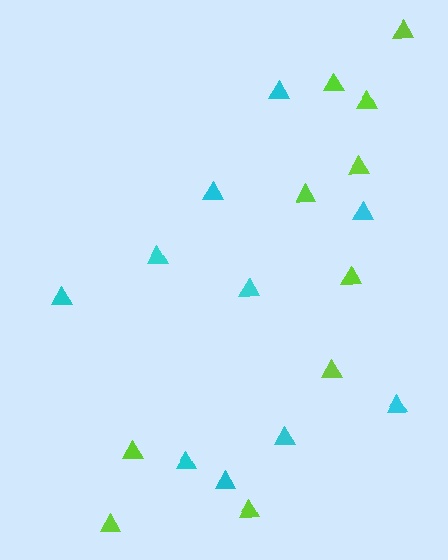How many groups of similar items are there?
There are 2 groups: one group of lime triangles (10) and one group of cyan triangles (10).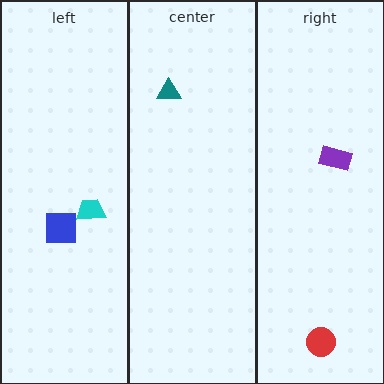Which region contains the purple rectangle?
The right region.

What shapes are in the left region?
The cyan trapezoid, the blue square.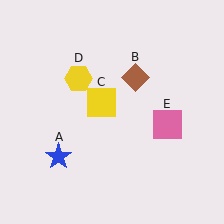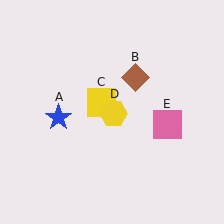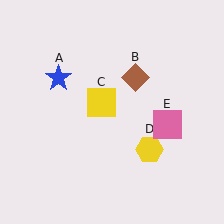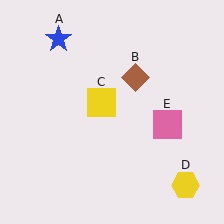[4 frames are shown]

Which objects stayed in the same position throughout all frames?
Brown diamond (object B) and yellow square (object C) and pink square (object E) remained stationary.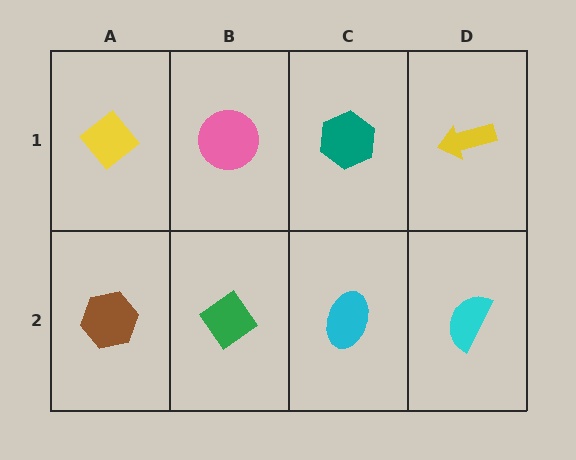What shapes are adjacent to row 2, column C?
A teal hexagon (row 1, column C), a green diamond (row 2, column B), a cyan semicircle (row 2, column D).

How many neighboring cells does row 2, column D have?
2.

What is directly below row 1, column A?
A brown hexagon.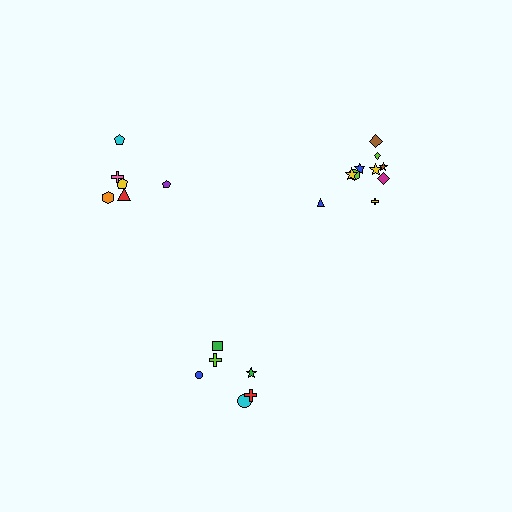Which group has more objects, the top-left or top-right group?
The top-right group.